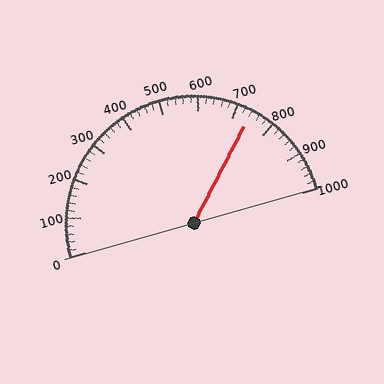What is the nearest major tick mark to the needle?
The nearest major tick mark is 700.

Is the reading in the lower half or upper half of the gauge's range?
The reading is in the upper half of the range (0 to 1000).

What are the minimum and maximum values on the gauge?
The gauge ranges from 0 to 1000.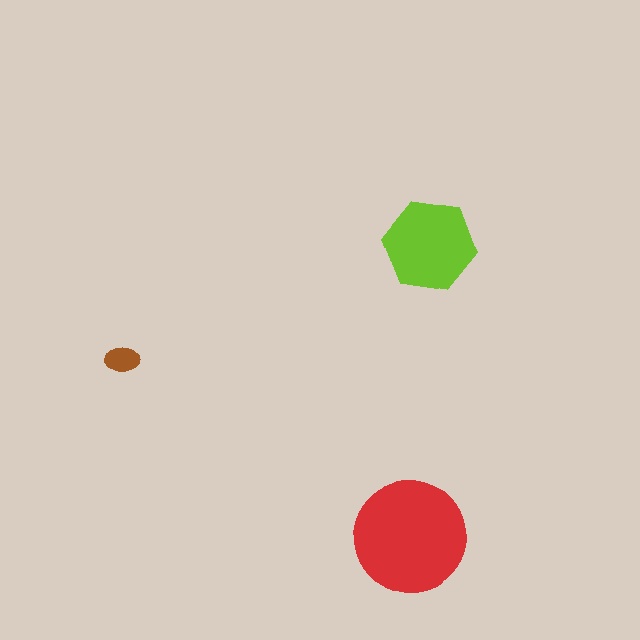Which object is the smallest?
The brown ellipse.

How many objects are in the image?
There are 3 objects in the image.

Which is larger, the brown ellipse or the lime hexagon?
The lime hexagon.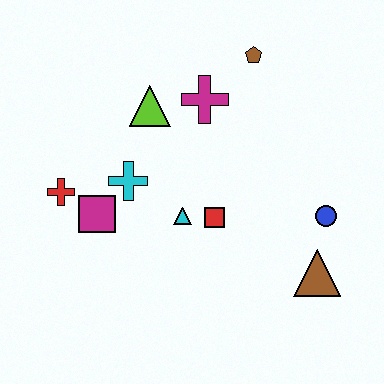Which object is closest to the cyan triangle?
The red square is closest to the cyan triangle.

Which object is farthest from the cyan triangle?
The brown pentagon is farthest from the cyan triangle.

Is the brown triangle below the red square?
Yes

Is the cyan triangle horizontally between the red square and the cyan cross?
Yes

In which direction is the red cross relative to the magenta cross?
The red cross is to the left of the magenta cross.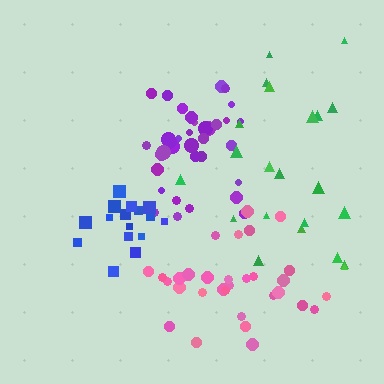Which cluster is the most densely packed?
Blue.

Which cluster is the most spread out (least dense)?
Green.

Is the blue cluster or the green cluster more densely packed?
Blue.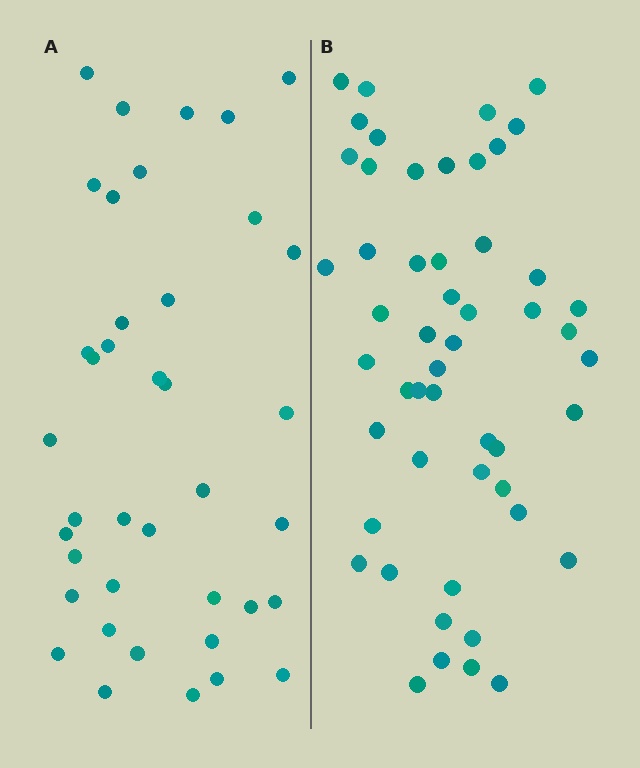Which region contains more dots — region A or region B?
Region B (the right region) has more dots.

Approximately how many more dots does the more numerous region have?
Region B has approximately 15 more dots than region A.